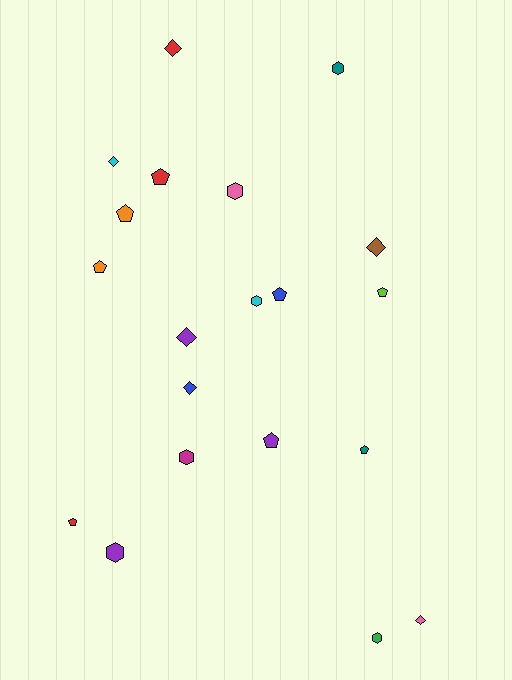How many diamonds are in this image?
There are 6 diamonds.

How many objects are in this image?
There are 20 objects.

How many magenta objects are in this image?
There is 1 magenta object.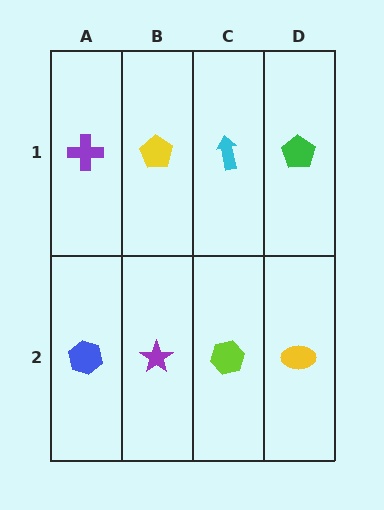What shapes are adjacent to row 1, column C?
A lime hexagon (row 2, column C), a yellow pentagon (row 1, column B), a green pentagon (row 1, column D).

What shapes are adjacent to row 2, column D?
A green pentagon (row 1, column D), a lime hexagon (row 2, column C).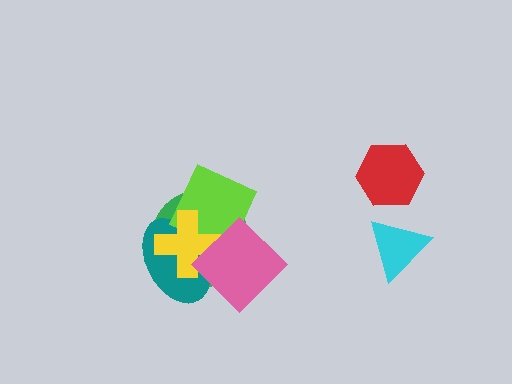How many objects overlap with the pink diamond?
4 objects overlap with the pink diamond.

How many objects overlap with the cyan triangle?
0 objects overlap with the cyan triangle.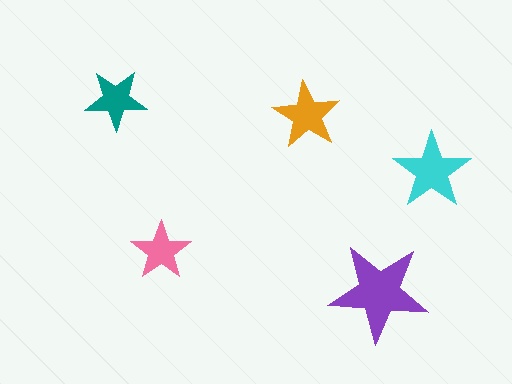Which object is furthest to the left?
The teal star is leftmost.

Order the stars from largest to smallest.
the purple one, the cyan one, the orange one, the teal one, the pink one.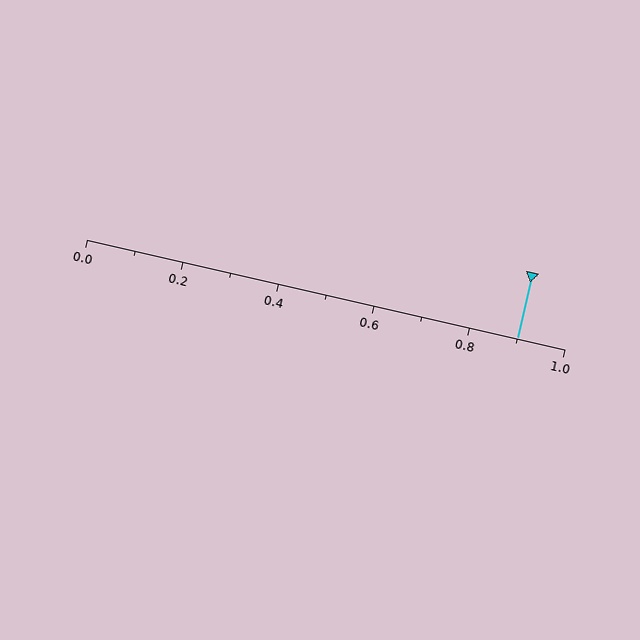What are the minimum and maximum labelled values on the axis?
The axis runs from 0.0 to 1.0.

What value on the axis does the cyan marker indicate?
The marker indicates approximately 0.9.